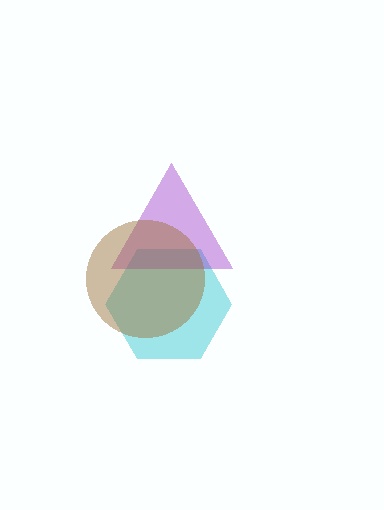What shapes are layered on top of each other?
The layered shapes are: a cyan hexagon, a purple triangle, a brown circle.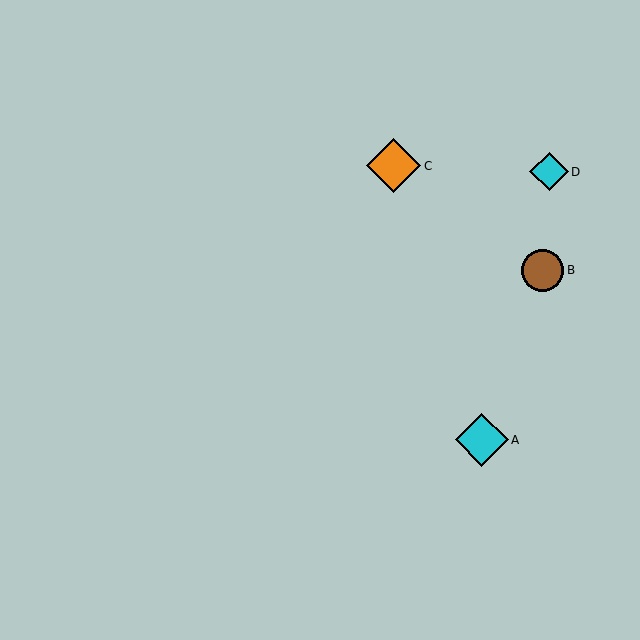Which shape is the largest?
The orange diamond (labeled C) is the largest.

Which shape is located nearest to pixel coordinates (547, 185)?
The cyan diamond (labeled D) at (549, 172) is nearest to that location.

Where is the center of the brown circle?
The center of the brown circle is at (543, 270).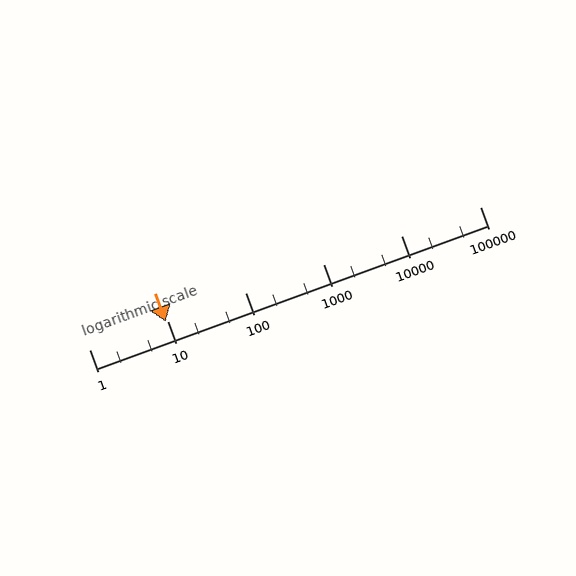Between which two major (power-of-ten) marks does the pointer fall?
The pointer is between 1 and 10.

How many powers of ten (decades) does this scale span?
The scale spans 5 decades, from 1 to 100000.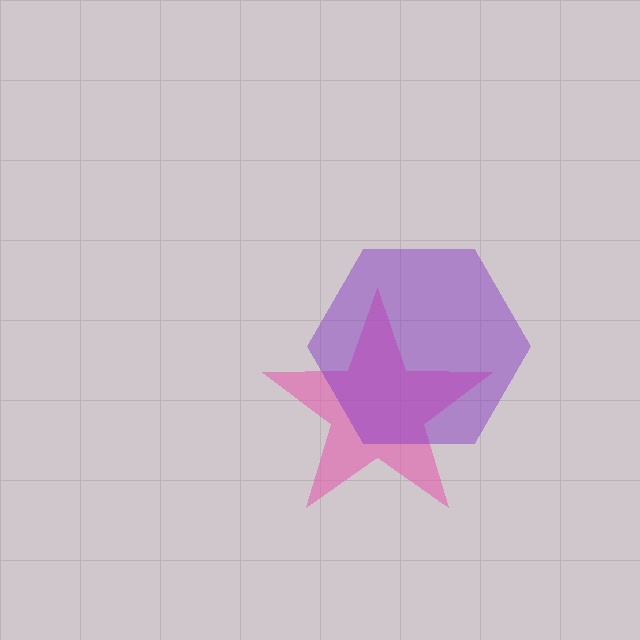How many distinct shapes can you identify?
There are 2 distinct shapes: a pink star, a purple hexagon.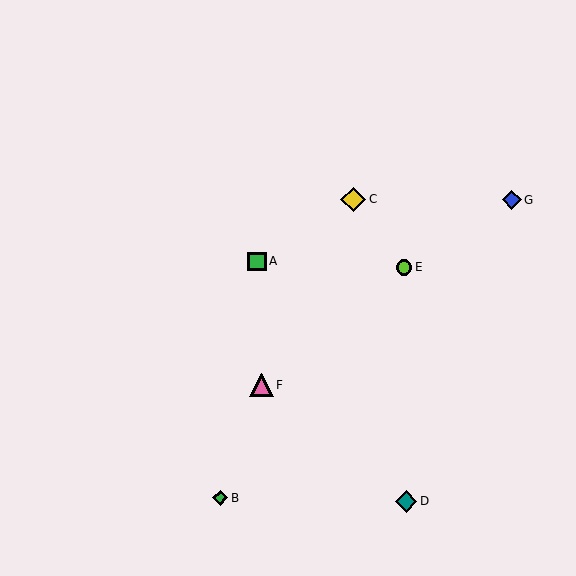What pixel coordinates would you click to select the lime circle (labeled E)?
Click at (404, 267) to select the lime circle E.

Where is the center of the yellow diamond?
The center of the yellow diamond is at (353, 200).